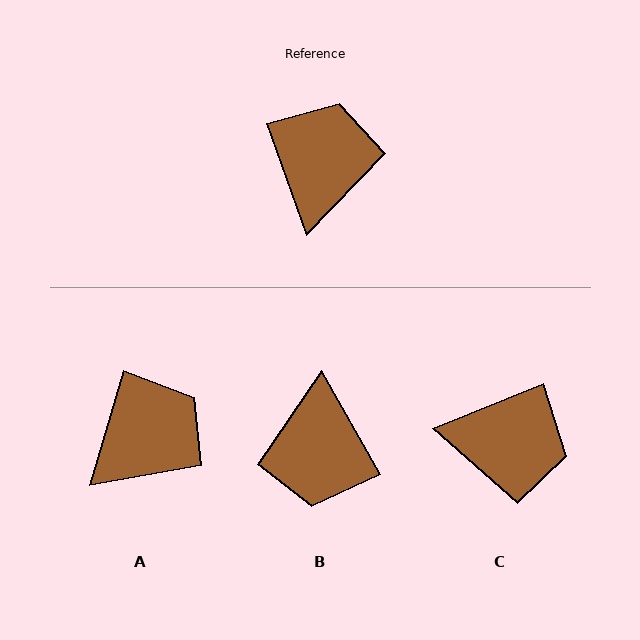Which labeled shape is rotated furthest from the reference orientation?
B, about 170 degrees away.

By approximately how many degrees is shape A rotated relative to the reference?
Approximately 36 degrees clockwise.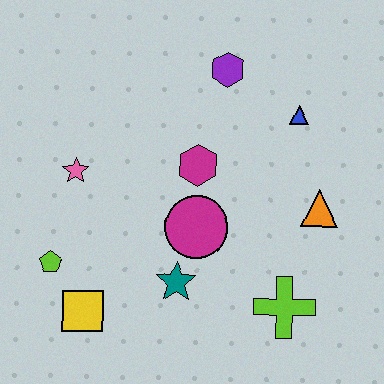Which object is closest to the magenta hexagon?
The magenta circle is closest to the magenta hexagon.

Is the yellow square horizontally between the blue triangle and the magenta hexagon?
No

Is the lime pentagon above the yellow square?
Yes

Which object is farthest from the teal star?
The purple hexagon is farthest from the teal star.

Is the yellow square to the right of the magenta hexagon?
No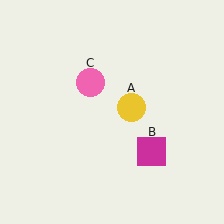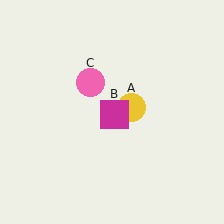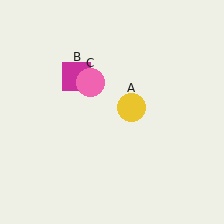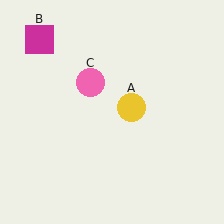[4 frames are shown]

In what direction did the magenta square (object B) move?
The magenta square (object B) moved up and to the left.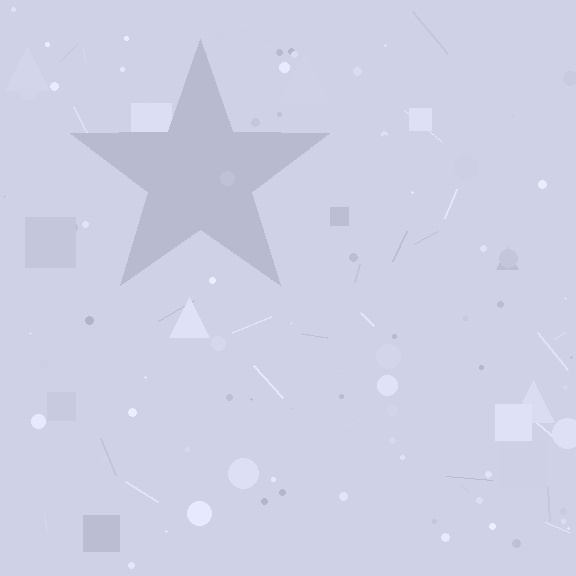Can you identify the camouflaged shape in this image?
The camouflaged shape is a star.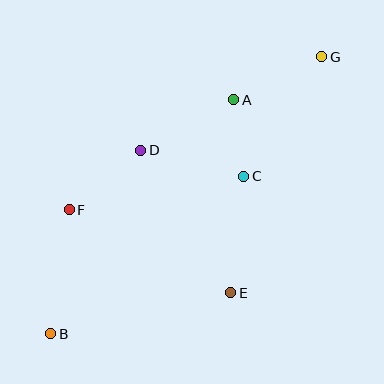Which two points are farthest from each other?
Points B and G are farthest from each other.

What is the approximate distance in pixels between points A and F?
The distance between A and F is approximately 198 pixels.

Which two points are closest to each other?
Points A and C are closest to each other.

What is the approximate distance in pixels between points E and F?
The distance between E and F is approximately 182 pixels.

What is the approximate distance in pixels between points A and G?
The distance between A and G is approximately 98 pixels.